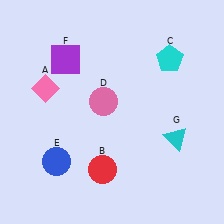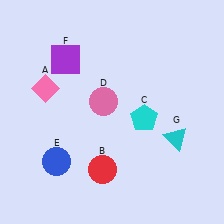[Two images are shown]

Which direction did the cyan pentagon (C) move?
The cyan pentagon (C) moved down.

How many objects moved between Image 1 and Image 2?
1 object moved between the two images.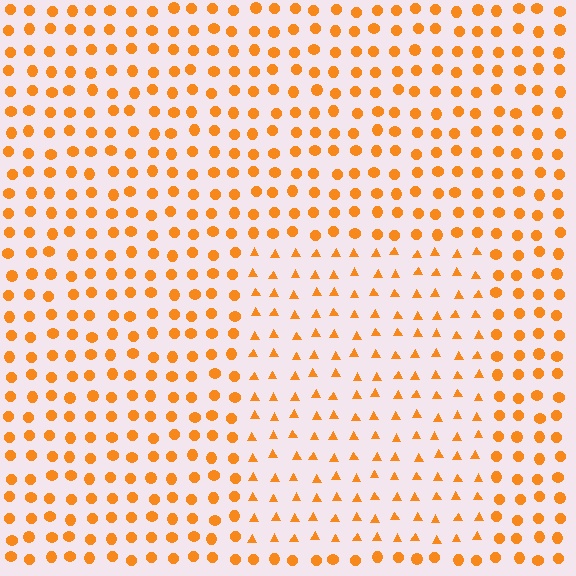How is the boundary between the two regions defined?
The boundary is defined by a change in element shape: triangles inside vs. circles outside. All elements share the same color and spacing.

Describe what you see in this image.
The image is filled with small orange elements arranged in a uniform grid. A rectangle-shaped region contains triangles, while the surrounding area contains circles. The boundary is defined purely by the change in element shape.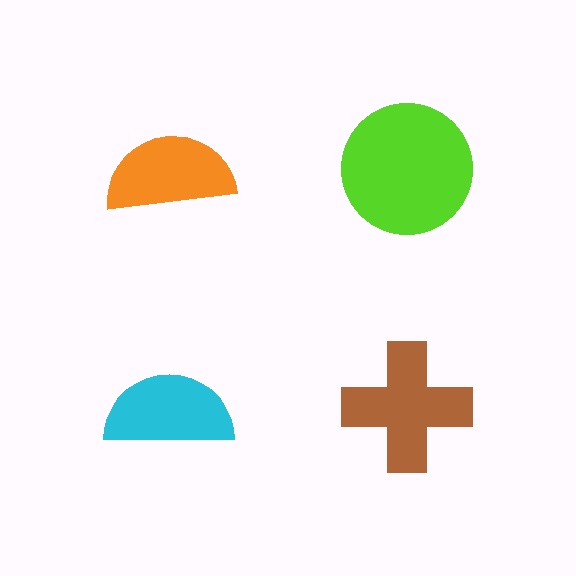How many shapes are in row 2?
2 shapes.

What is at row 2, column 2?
A brown cross.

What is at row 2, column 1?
A cyan semicircle.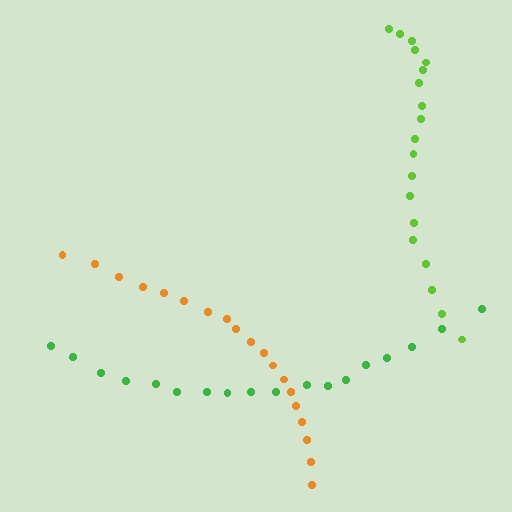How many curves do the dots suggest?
There are 3 distinct paths.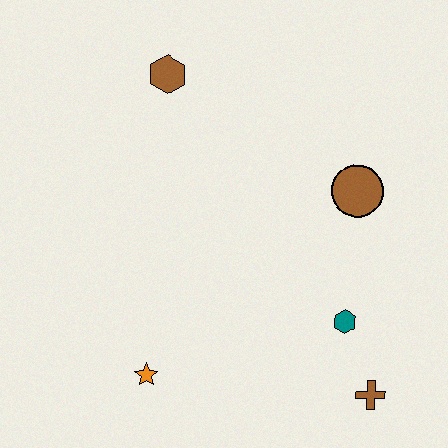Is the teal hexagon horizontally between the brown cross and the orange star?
Yes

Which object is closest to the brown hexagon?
The brown circle is closest to the brown hexagon.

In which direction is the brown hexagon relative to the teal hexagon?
The brown hexagon is above the teal hexagon.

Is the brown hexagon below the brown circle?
No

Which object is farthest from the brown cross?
The brown hexagon is farthest from the brown cross.